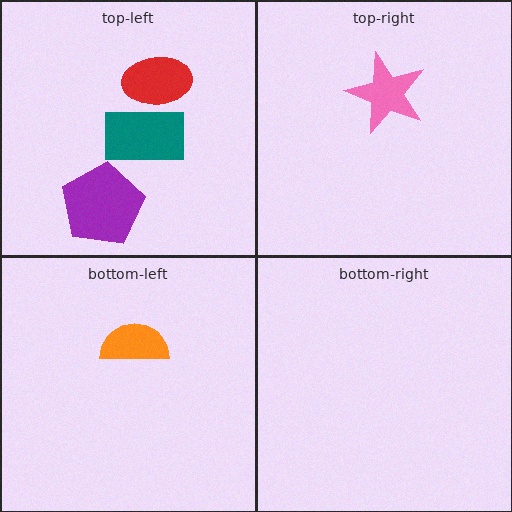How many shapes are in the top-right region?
1.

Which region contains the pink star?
The top-right region.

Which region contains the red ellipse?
The top-left region.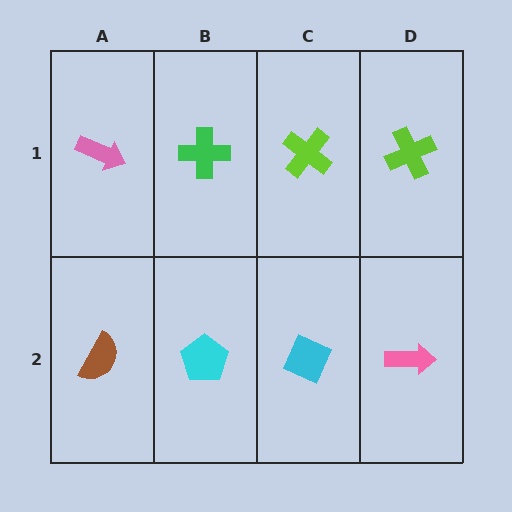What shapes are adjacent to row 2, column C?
A lime cross (row 1, column C), a cyan pentagon (row 2, column B), a pink arrow (row 2, column D).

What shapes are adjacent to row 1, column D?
A pink arrow (row 2, column D), a lime cross (row 1, column C).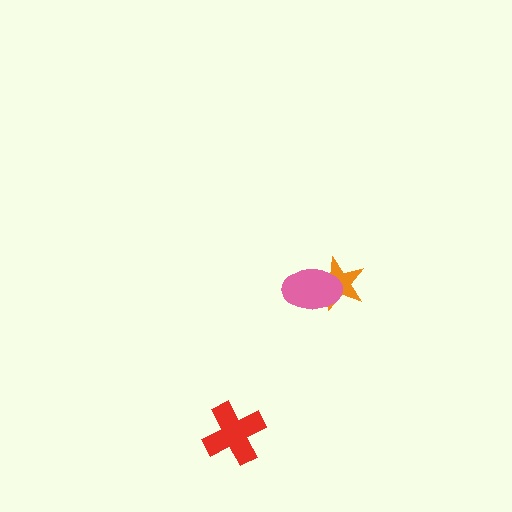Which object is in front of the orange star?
The pink ellipse is in front of the orange star.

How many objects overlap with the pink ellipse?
1 object overlaps with the pink ellipse.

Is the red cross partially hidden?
No, no other shape covers it.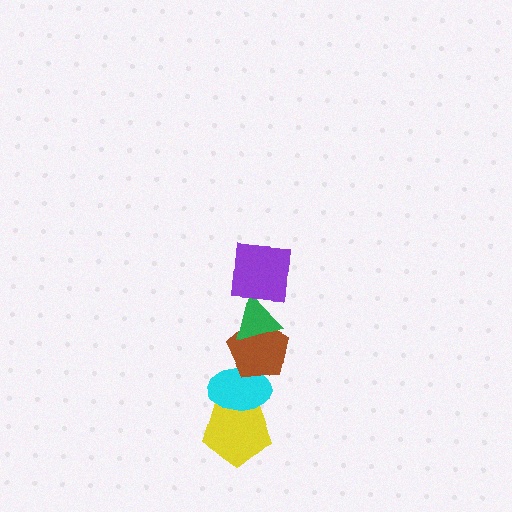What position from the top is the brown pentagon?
The brown pentagon is 3rd from the top.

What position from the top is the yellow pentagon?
The yellow pentagon is 5th from the top.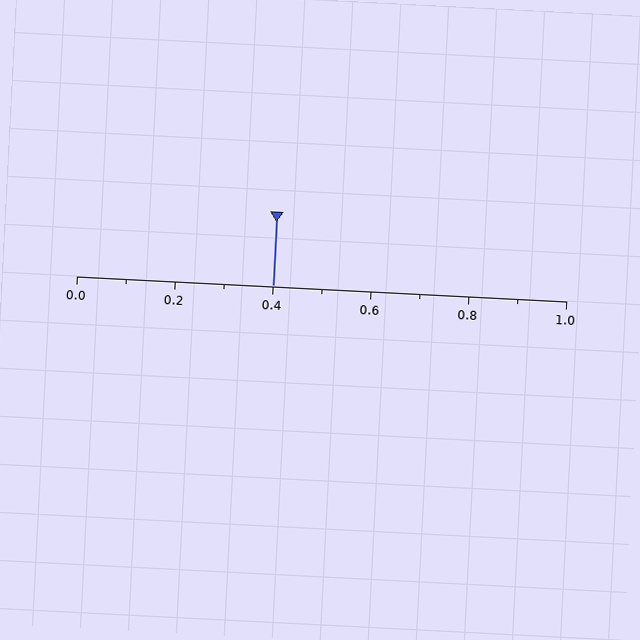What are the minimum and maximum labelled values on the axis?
The axis runs from 0.0 to 1.0.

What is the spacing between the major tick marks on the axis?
The major ticks are spaced 0.2 apart.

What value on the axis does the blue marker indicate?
The marker indicates approximately 0.4.